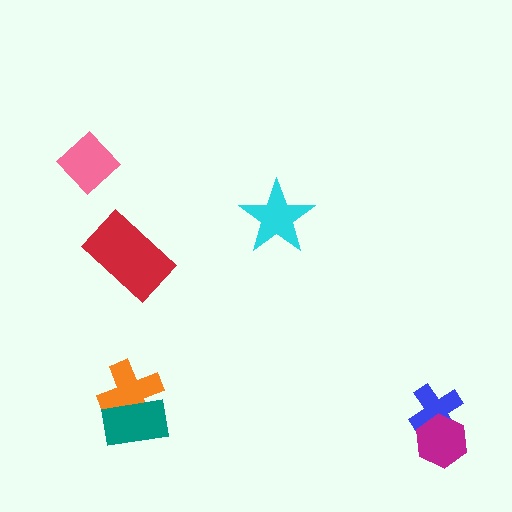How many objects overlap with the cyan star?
0 objects overlap with the cyan star.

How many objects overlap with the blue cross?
1 object overlaps with the blue cross.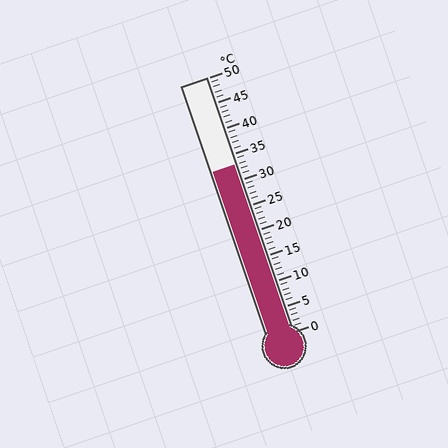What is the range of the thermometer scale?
The thermometer scale ranges from 0°C to 50°C.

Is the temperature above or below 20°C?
The temperature is above 20°C.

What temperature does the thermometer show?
The thermometer shows approximately 33°C.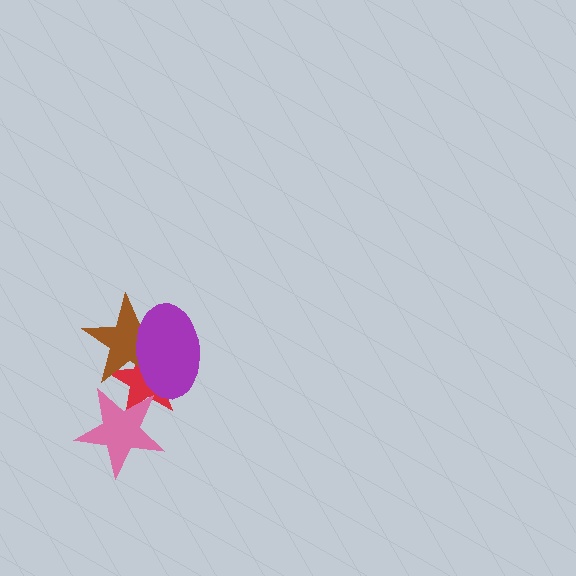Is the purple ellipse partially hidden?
No, no other shape covers it.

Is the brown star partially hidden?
Yes, it is partially covered by another shape.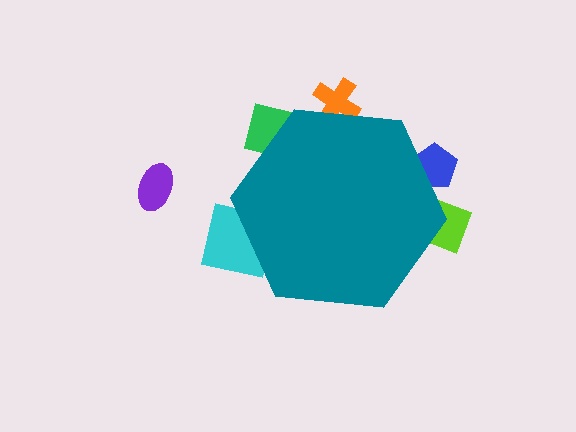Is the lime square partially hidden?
Yes, the lime square is partially hidden behind the teal hexagon.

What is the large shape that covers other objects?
A teal hexagon.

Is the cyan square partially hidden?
Yes, the cyan square is partially hidden behind the teal hexagon.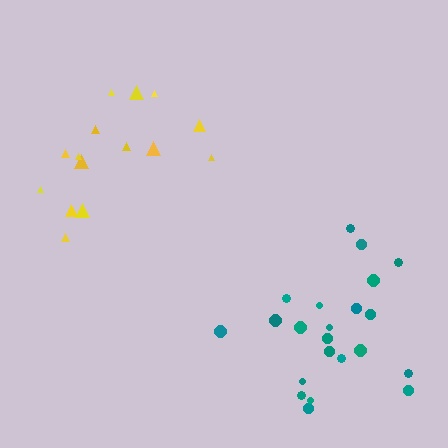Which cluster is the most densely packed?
Yellow.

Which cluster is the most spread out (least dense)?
Teal.